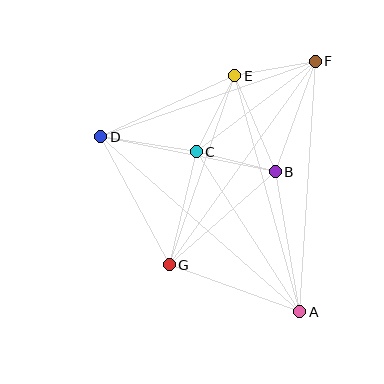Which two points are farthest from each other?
Points A and D are farthest from each other.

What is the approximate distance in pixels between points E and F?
The distance between E and F is approximately 82 pixels.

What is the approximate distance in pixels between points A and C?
The distance between A and C is approximately 190 pixels.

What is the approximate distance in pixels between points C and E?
The distance between C and E is approximately 85 pixels.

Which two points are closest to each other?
Points B and C are closest to each other.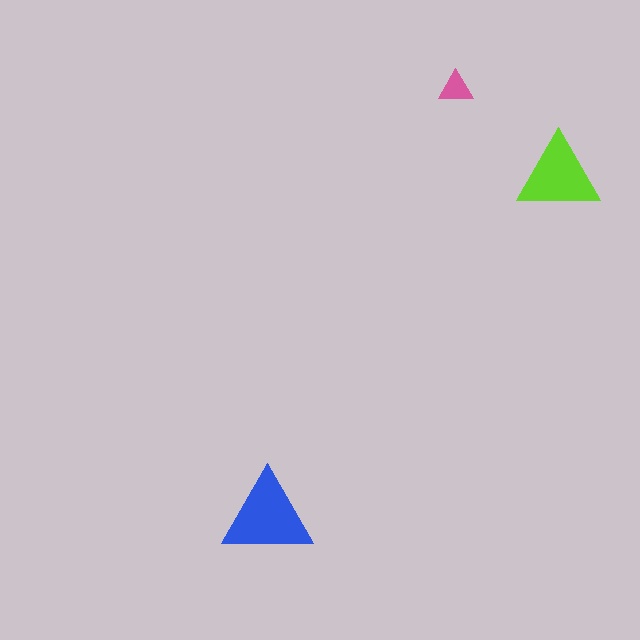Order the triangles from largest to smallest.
the blue one, the lime one, the pink one.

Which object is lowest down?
The blue triangle is bottommost.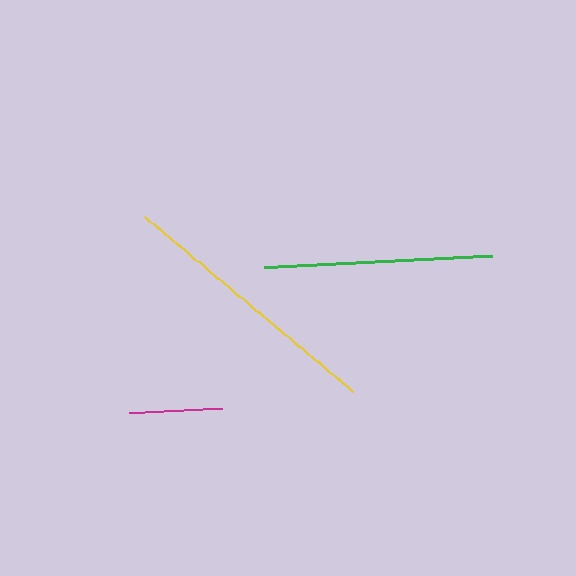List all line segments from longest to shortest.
From longest to shortest: yellow, green, magenta.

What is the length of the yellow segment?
The yellow segment is approximately 272 pixels long.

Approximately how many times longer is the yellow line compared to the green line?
The yellow line is approximately 1.2 times the length of the green line.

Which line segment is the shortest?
The magenta line is the shortest at approximately 93 pixels.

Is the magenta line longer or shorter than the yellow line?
The yellow line is longer than the magenta line.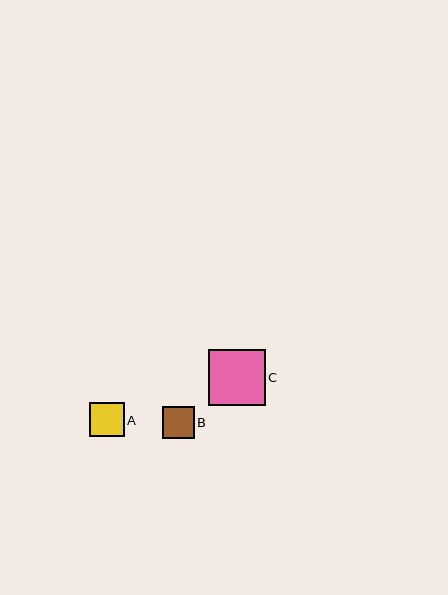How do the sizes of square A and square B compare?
Square A and square B are approximately the same size.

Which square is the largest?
Square C is the largest with a size of approximately 57 pixels.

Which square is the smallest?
Square B is the smallest with a size of approximately 32 pixels.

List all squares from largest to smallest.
From largest to smallest: C, A, B.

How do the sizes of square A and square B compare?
Square A and square B are approximately the same size.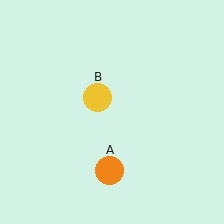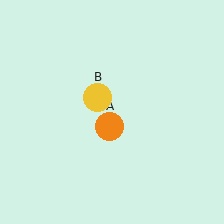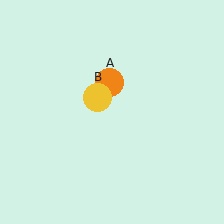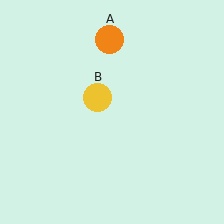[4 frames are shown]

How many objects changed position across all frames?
1 object changed position: orange circle (object A).